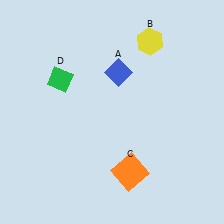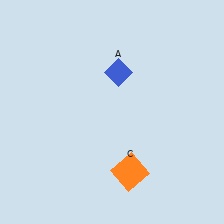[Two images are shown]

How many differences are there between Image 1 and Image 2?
There are 2 differences between the two images.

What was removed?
The green diamond (D), the yellow hexagon (B) were removed in Image 2.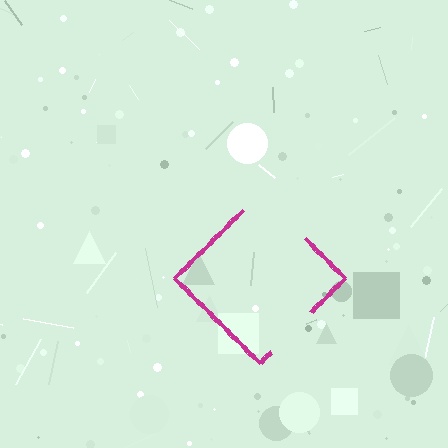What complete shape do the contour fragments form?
The contour fragments form a diamond.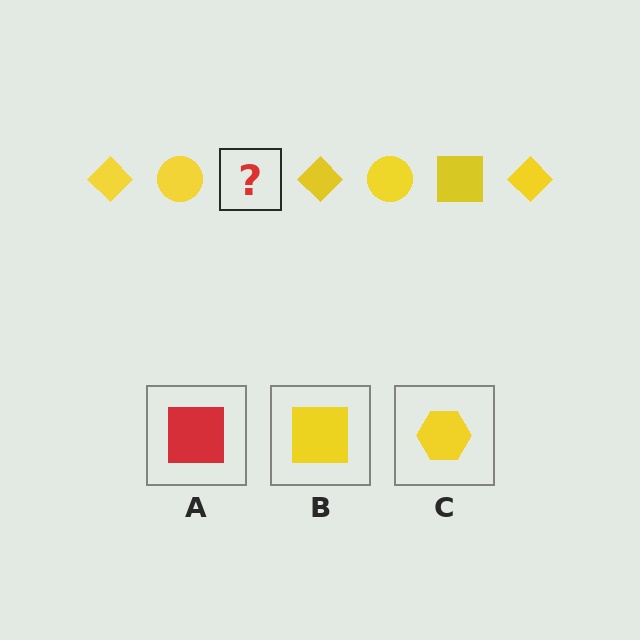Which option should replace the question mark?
Option B.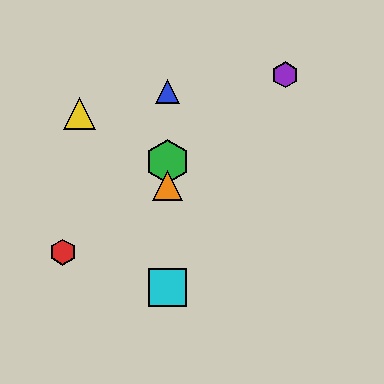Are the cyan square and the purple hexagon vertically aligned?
No, the cyan square is at x≈167 and the purple hexagon is at x≈285.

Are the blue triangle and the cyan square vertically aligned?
Yes, both are at x≈167.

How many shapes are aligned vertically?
4 shapes (the blue triangle, the green hexagon, the orange triangle, the cyan square) are aligned vertically.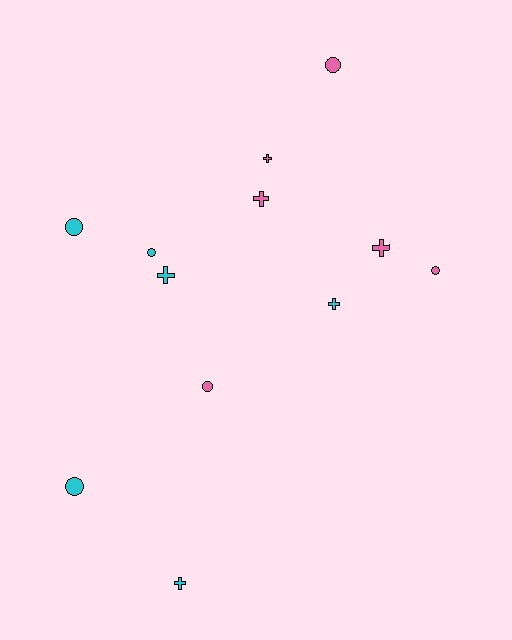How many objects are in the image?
There are 12 objects.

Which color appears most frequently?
Cyan, with 6 objects.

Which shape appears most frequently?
Circle, with 6 objects.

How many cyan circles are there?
There are 3 cyan circles.